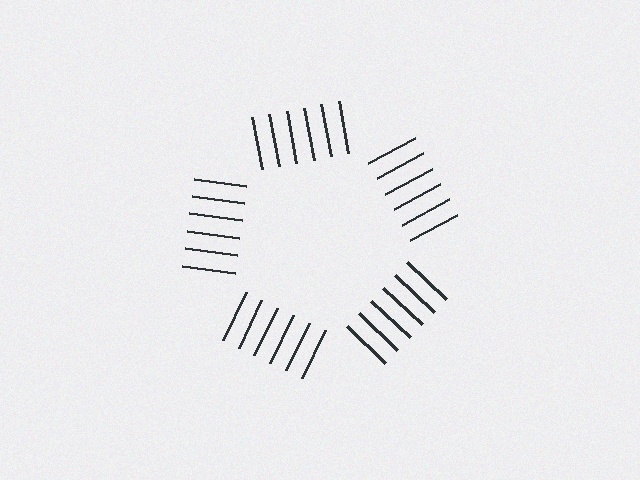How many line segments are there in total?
30 — 6 along each of the 5 edges.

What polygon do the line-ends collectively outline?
An illusory pentagon — the line segments terminate on its edges but no continuous stroke is drawn.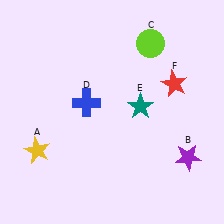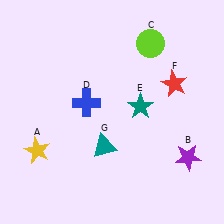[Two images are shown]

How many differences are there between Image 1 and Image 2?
There is 1 difference between the two images.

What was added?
A teal triangle (G) was added in Image 2.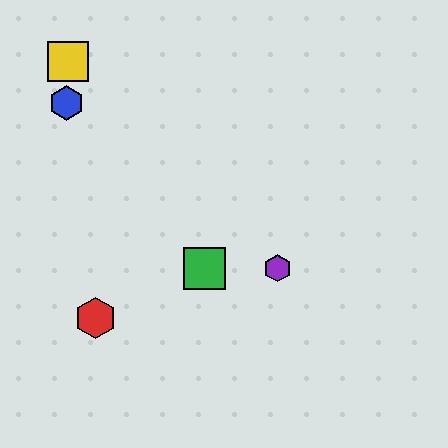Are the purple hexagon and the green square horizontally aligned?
Yes, both are at y≈268.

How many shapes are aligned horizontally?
2 shapes (the green square, the purple hexagon) are aligned horizontally.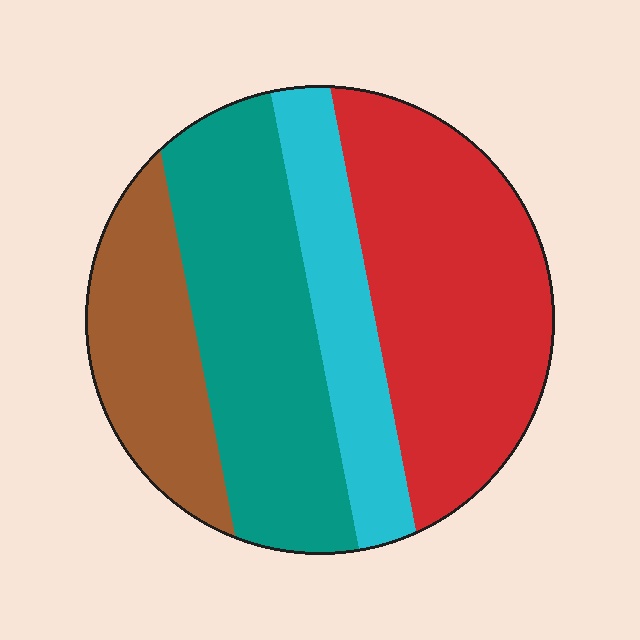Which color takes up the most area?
Red, at roughly 35%.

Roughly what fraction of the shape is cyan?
Cyan covers 16% of the shape.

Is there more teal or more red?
Red.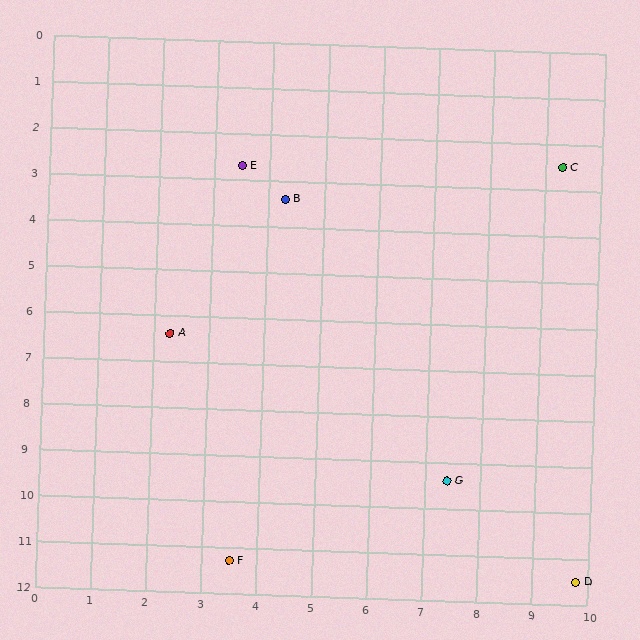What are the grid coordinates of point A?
Point A is at approximately (2.3, 6.4).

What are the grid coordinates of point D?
Point D is at approximately (9.8, 11.5).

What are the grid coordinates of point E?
Point E is at approximately (3.5, 2.7).